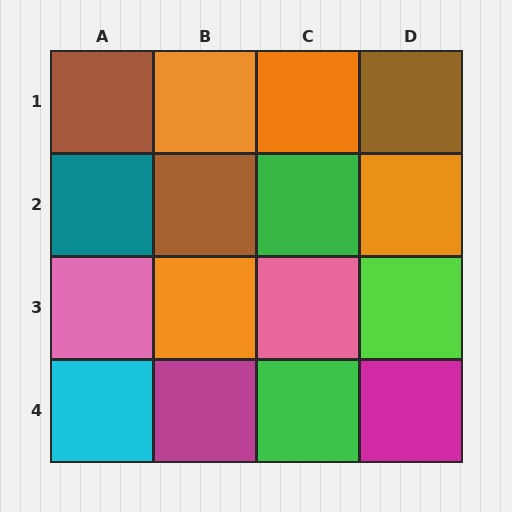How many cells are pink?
2 cells are pink.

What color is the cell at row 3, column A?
Pink.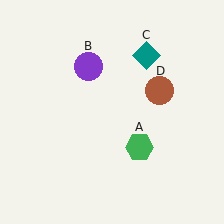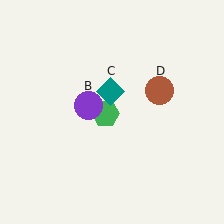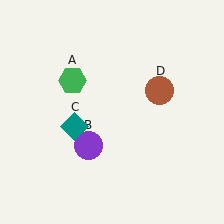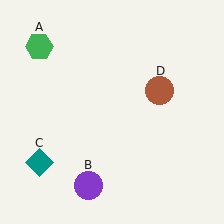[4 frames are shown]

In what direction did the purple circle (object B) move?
The purple circle (object B) moved down.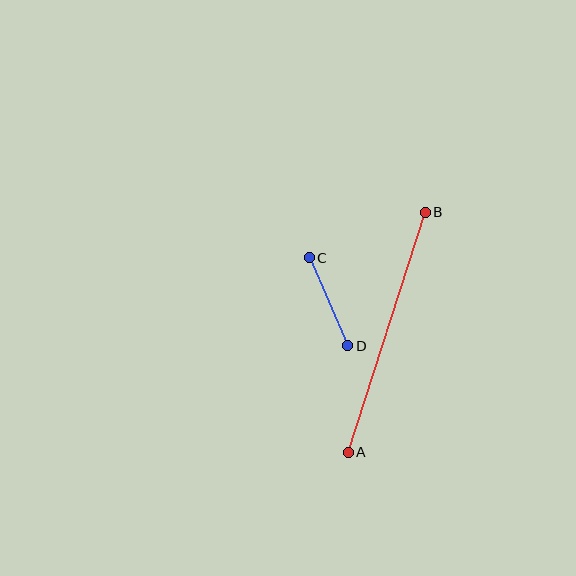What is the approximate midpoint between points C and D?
The midpoint is at approximately (328, 302) pixels.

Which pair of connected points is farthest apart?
Points A and B are farthest apart.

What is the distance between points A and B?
The distance is approximately 252 pixels.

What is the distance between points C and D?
The distance is approximately 96 pixels.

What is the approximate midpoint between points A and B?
The midpoint is at approximately (387, 332) pixels.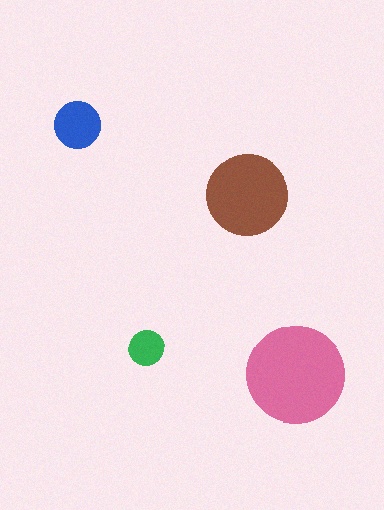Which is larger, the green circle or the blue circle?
The blue one.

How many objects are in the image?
There are 4 objects in the image.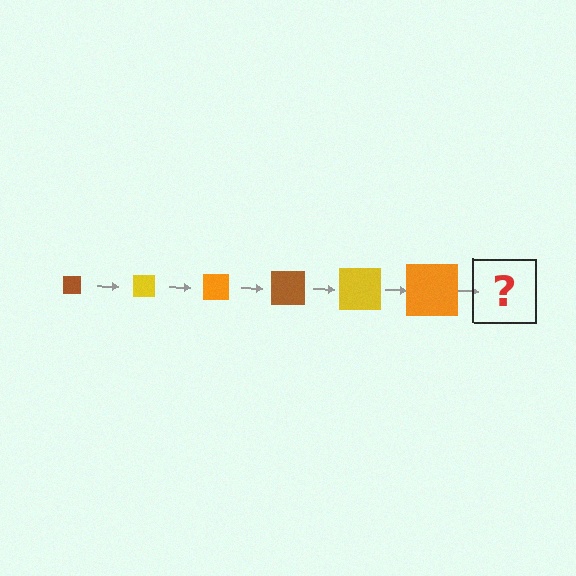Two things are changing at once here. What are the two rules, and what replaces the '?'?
The two rules are that the square grows larger each step and the color cycles through brown, yellow, and orange. The '?' should be a brown square, larger than the previous one.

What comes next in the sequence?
The next element should be a brown square, larger than the previous one.